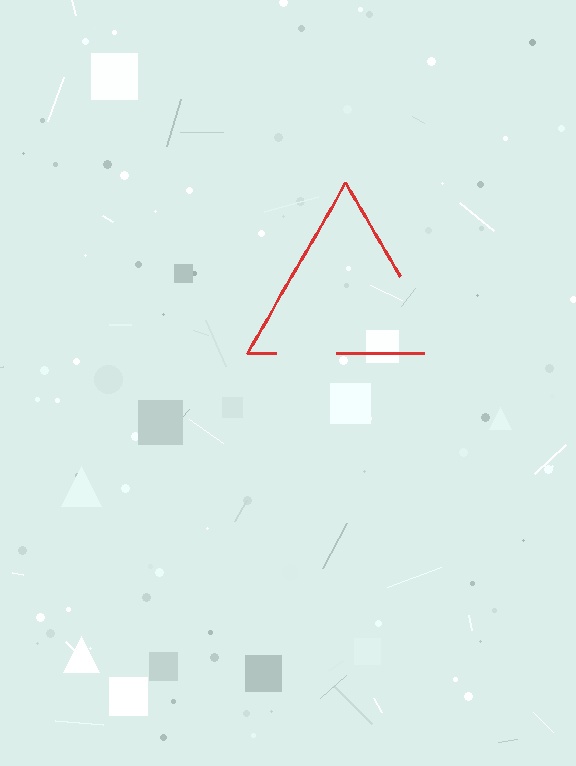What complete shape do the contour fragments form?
The contour fragments form a triangle.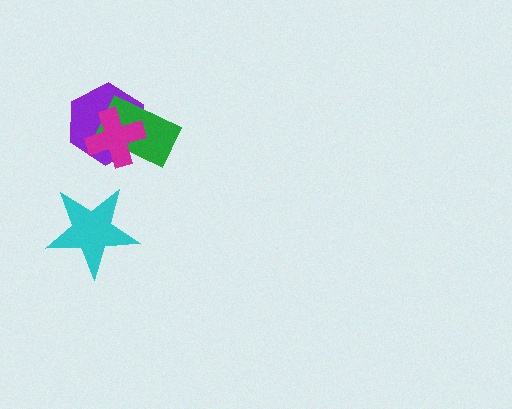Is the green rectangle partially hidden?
Yes, it is partially covered by another shape.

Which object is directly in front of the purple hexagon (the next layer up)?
The green rectangle is directly in front of the purple hexagon.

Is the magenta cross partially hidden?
No, no other shape covers it.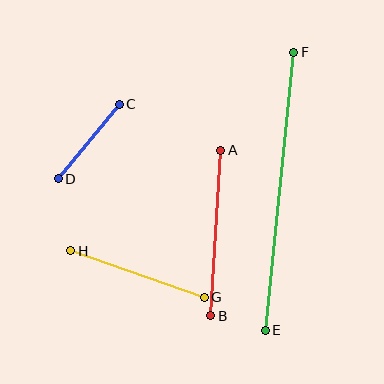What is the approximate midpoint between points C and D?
The midpoint is at approximately (89, 141) pixels.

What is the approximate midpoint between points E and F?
The midpoint is at approximately (280, 191) pixels.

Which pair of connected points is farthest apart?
Points E and F are farthest apart.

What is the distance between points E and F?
The distance is approximately 279 pixels.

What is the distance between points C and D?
The distance is approximately 96 pixels.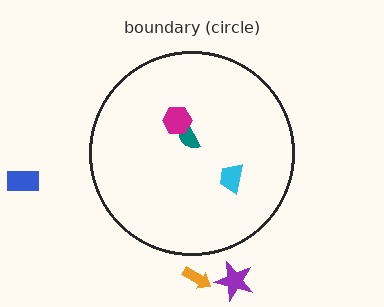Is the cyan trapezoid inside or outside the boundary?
Inside.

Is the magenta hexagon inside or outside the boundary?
Inside.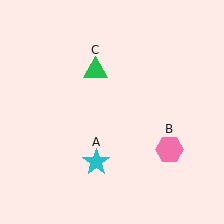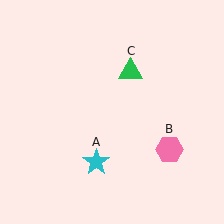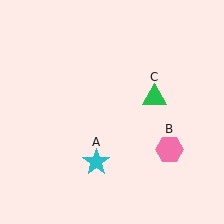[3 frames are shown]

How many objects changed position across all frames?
1 object changed position: green triangle (object C).